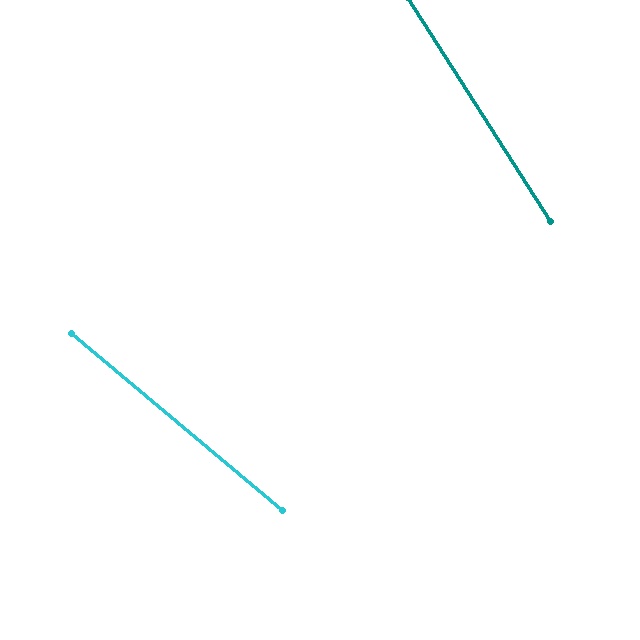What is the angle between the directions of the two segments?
Approximately 18 degrees.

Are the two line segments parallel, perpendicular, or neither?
Neither parallel nor perpendicular — they differ by about 18°.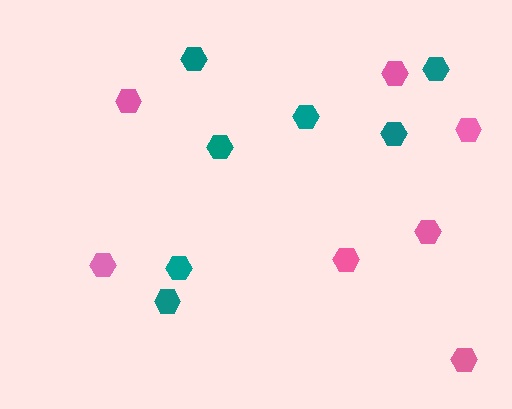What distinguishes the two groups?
There are 2 groups: one group of pink hexagons (7) and one group of teal hexagons (7).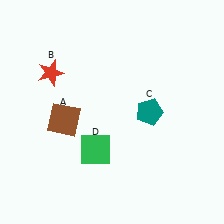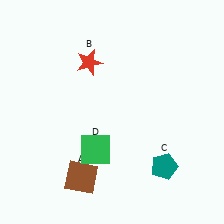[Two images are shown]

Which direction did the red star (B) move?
The red star (B) moved right.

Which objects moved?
The objects that moved are: the brown square (A), the red star (B), the teal pentagon (C).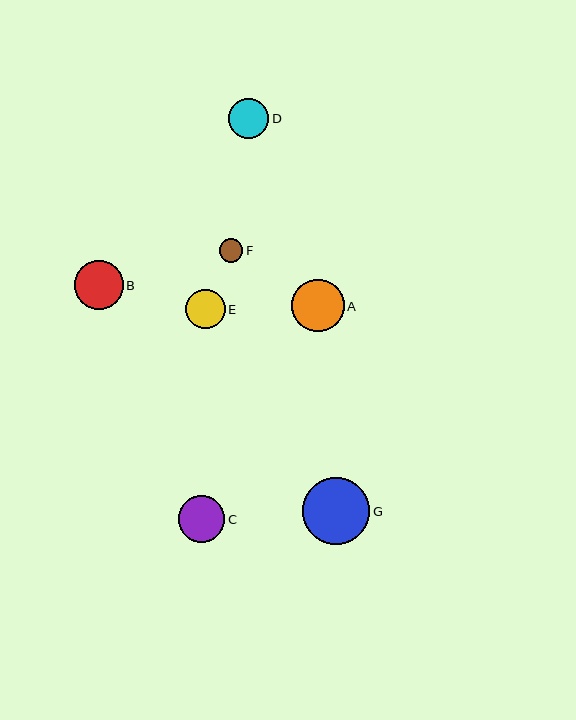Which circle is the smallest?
Circle F is the smallest with a size of approximately 24 pixels.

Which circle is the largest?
Circle G is the largest with a size of approximately 67 pixels.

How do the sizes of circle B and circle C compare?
Circle B and circle C are approximately the same size.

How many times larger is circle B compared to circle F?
Circle B is approximately 2.0 times the size of circle F.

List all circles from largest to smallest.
From largest to smallest: G, A, B, C, D, E, F.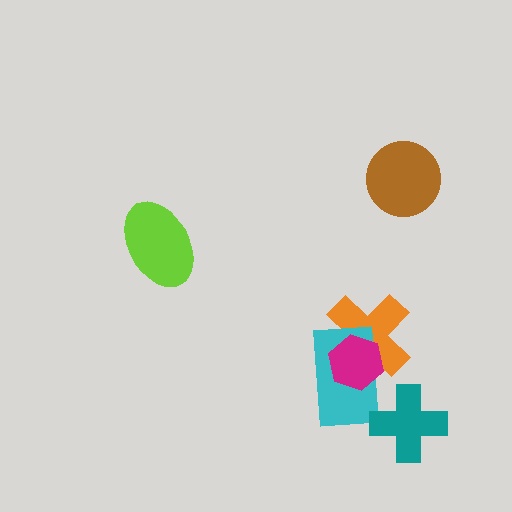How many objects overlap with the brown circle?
0 objects overlap with the brown circle.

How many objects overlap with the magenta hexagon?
2 objects overlap with the magenta hexagon.